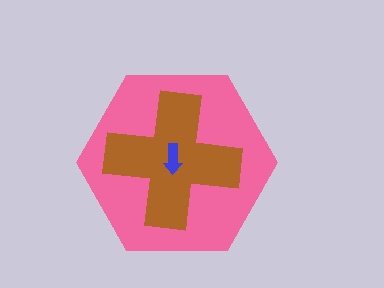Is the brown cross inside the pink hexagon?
Yes.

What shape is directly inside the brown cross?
The blue arrow.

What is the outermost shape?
The pink hexagon.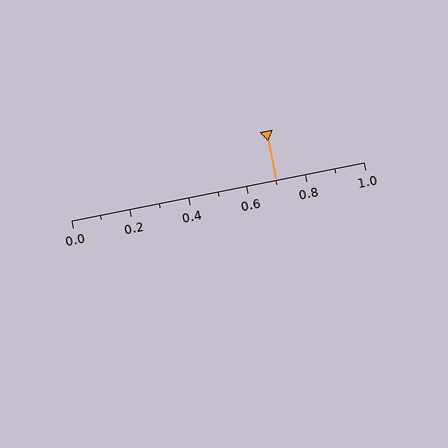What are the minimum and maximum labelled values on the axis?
The axis runs from 0.0 to 1.0.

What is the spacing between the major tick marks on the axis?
The major ticks are spaced 0.2 apart.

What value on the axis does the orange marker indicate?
The marker indicates approximately 0.7.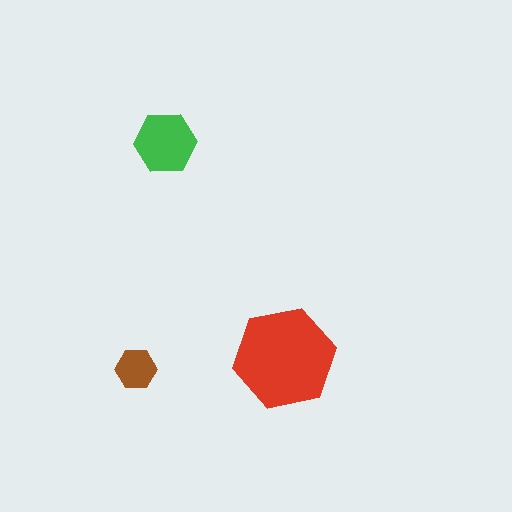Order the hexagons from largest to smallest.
the red one, the green one, the brown one.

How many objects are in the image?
There are 3 objects in the image.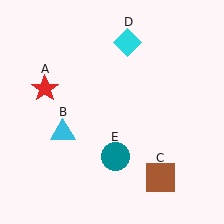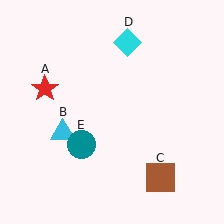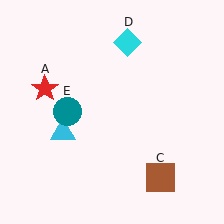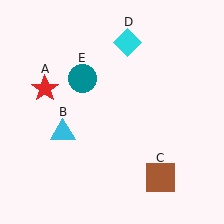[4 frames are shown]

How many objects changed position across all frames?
1 object changed position: teal circle (object E).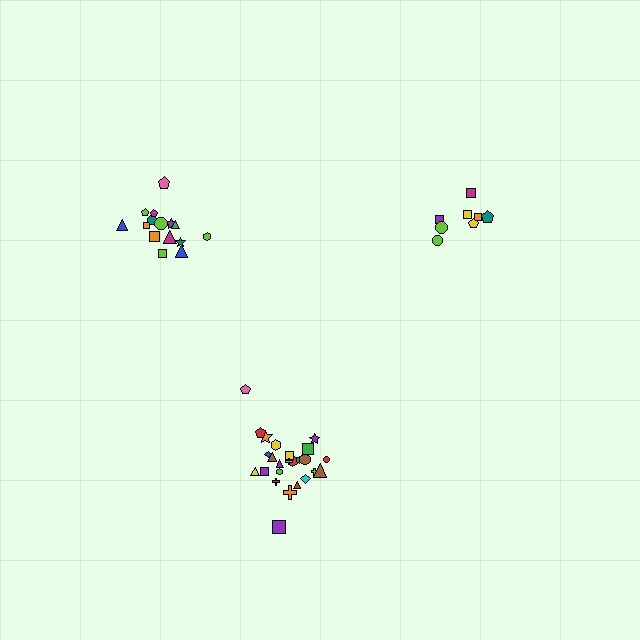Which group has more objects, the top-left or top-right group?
The top-left group.